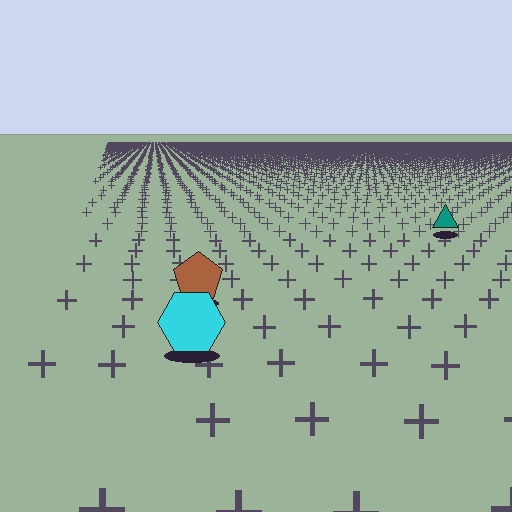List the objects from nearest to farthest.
From nearest to farthest: the cyan hexagon, the brown pentagon, the teal triangle.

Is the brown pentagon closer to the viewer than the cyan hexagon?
No. The cyan hexagon is closer — you can tell from the texture gradient: the ground texture is coarser near it.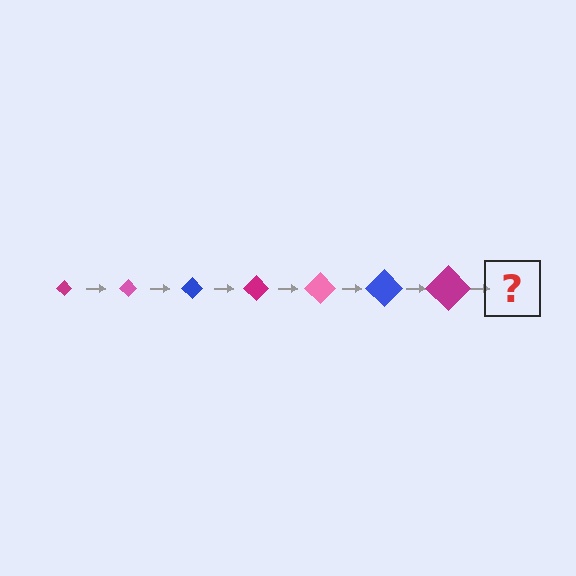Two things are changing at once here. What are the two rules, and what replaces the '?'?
The two rules are that the diamond grows larger each step and the color cycles through magenta, pink, and blue. The '?' should be a pink diamond, larger than the previous one.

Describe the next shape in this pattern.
It should be a pink diamond, larger than the previous one.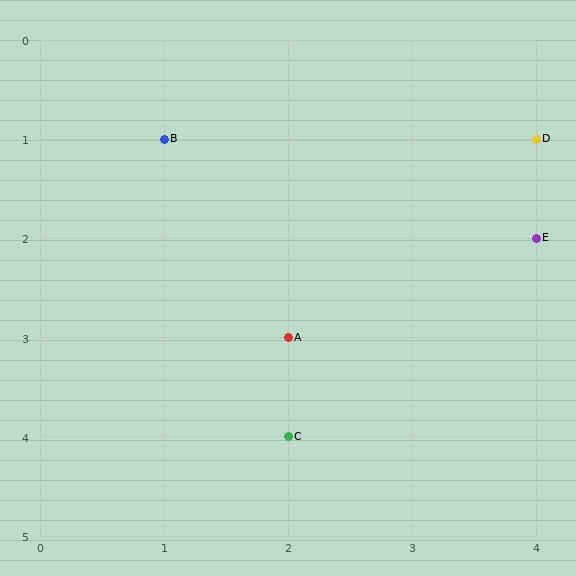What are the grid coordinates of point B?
Point B is at grid coordinates (1, 1).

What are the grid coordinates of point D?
Point D is at grid coordinates (4, 1).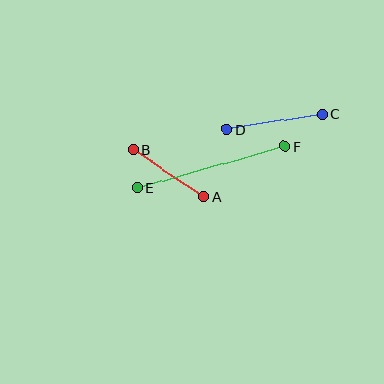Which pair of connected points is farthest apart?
Points E and F are farthest apart.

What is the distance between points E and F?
The distance is approximately 153 pixels.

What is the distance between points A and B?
The distance is approximately 85 pixels.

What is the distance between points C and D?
The distance is approximately 97 pixels.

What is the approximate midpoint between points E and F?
The midpoint is at approximately (211, 167) pixels.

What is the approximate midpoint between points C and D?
The midpoint is at approximately (275, 122) pixels.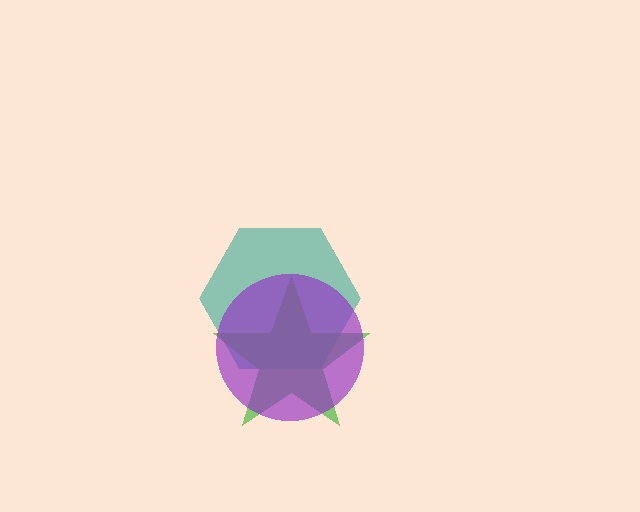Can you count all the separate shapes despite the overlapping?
Yes, there are 3 separate shapes.